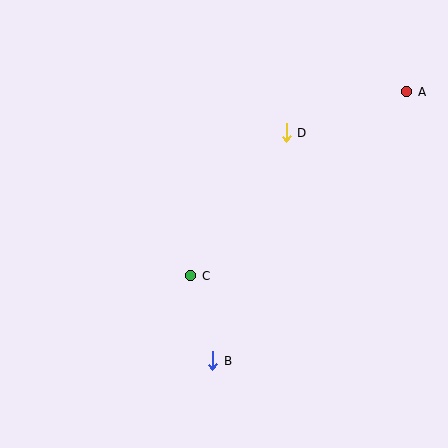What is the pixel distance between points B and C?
The distance between B and C is 88 pixels.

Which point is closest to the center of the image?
Point C at (191, 276) is closest to the center.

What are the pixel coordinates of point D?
Point D is at (286, 133).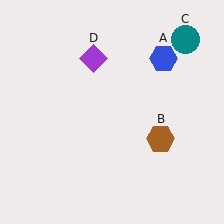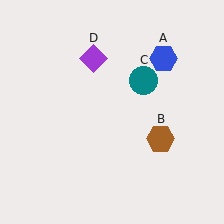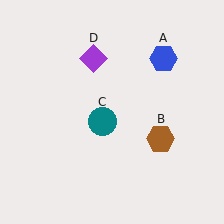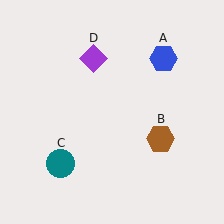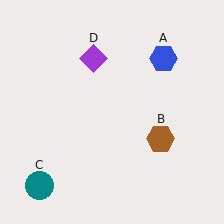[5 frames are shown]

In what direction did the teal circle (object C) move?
The teal circle (object C) moved down and to the left.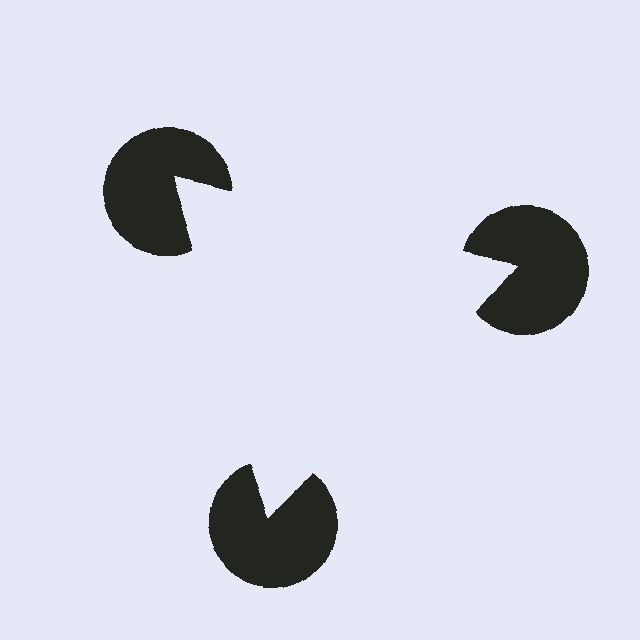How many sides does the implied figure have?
3 sides.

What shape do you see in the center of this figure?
An illusory triangle — its edges are inferred from the aligned wedge cuts in the pac-man discs, not physically drawn.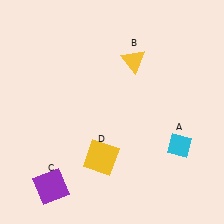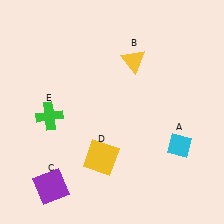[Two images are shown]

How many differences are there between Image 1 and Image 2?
There is 1 difference between the two images.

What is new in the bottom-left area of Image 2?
A green cross (E) was added in the bottom-left area of Image 2.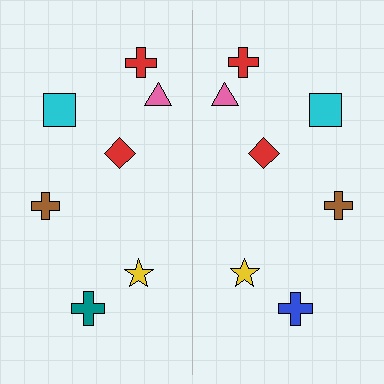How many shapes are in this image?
There are 14 shapes in this image.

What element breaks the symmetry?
The blue cross on the right side breaks the symmetry — its mirror counterpart is teal.